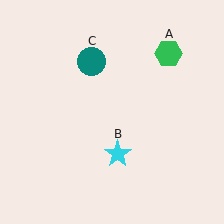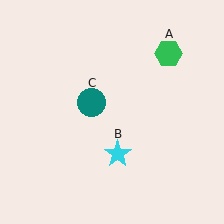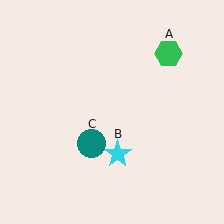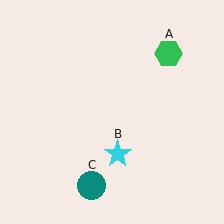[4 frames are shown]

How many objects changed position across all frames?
1 object changed position: teal circle (object C).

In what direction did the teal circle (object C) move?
The teal circle (object C) moved down.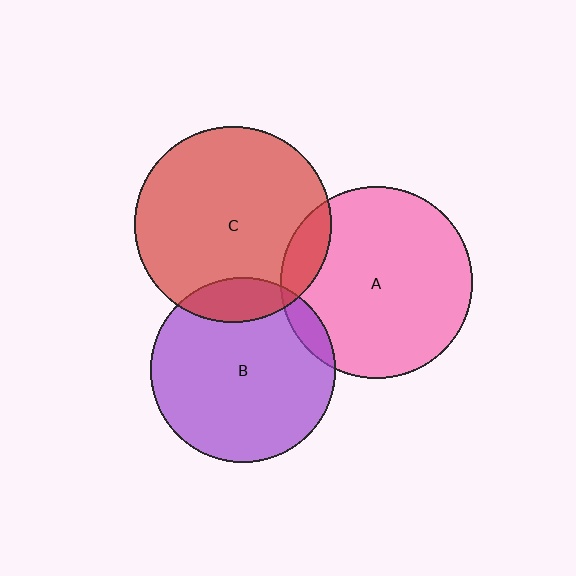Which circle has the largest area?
Circle C (red).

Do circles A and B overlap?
Yes.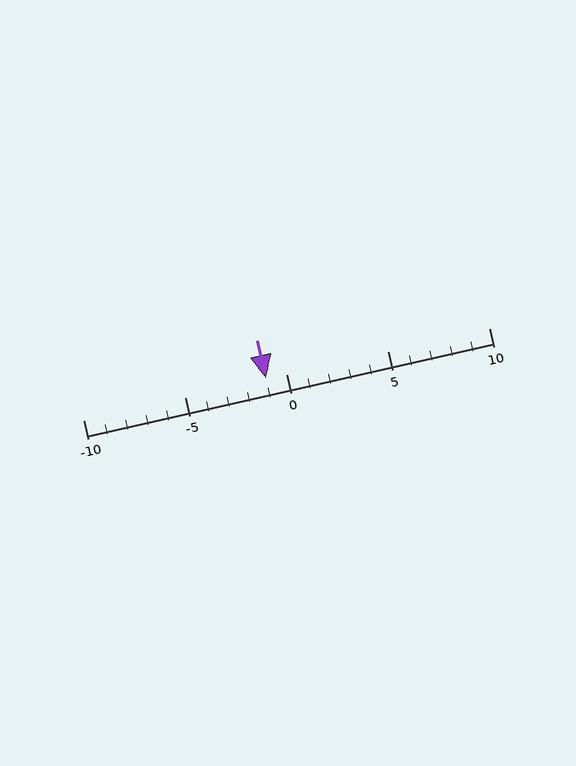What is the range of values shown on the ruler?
The ruler shows values from -10 to 10.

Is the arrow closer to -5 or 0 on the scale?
The arrow is closer to 0.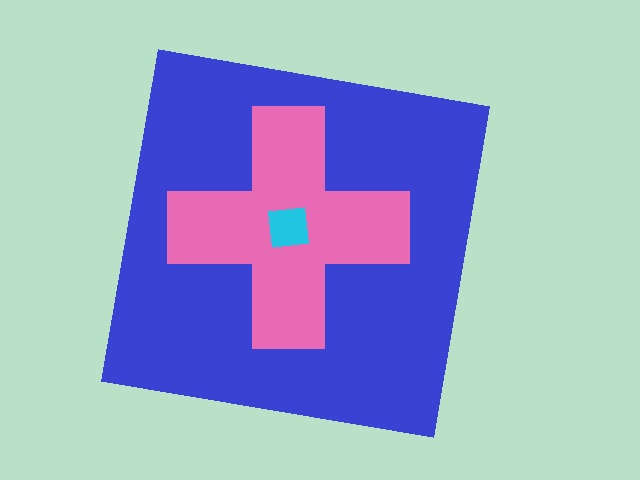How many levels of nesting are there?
3.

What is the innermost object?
The cyan square.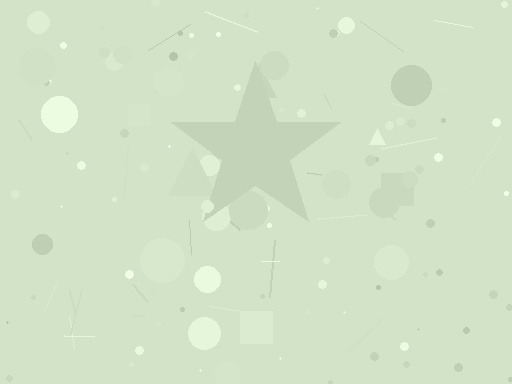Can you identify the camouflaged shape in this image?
The camouflaged shape is a star.